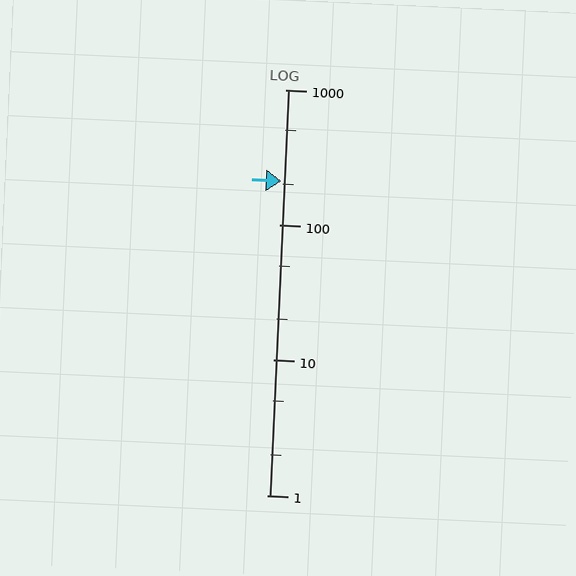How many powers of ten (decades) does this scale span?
The scale spans 3 decades, from 1 to 1000.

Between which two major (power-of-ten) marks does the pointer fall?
The pointer is between 100 and 1000.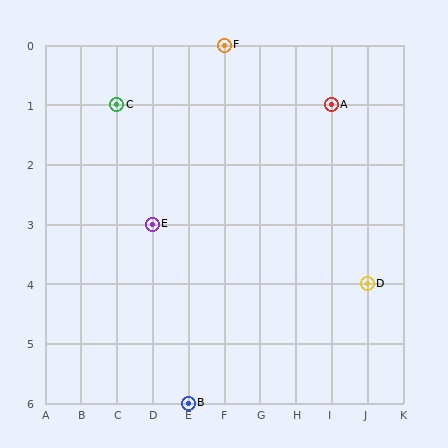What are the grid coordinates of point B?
Point B is at grid coordinates (E, 6).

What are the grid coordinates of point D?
Point D is at grid coordinates (J, 4).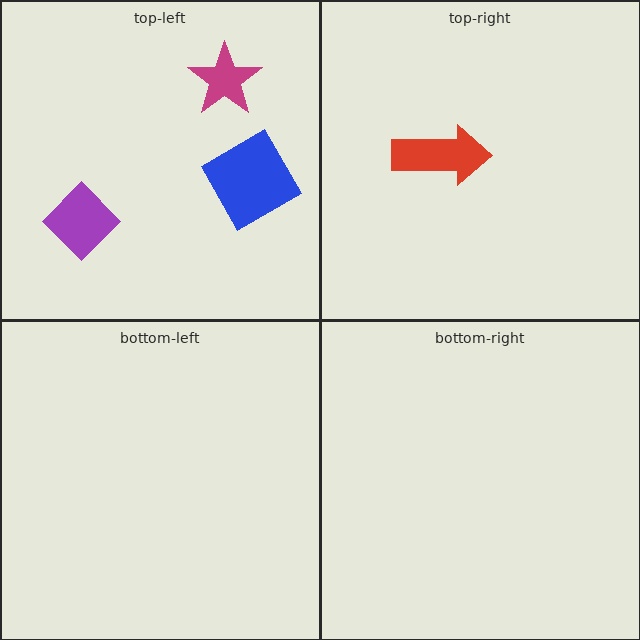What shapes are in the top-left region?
The magenta star, the purple diamond, the blue diamond.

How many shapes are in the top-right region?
1.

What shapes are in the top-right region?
The red arrow.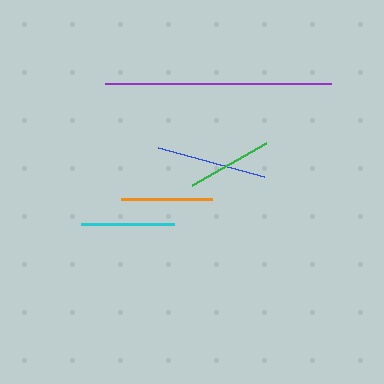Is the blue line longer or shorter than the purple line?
The purple line is longer than the blue line.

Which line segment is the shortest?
The green line is the shortest at approximately 85 pixels.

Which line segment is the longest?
The purple line is the longest at approximately 226 pixels.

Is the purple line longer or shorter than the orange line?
The purple line is longer than the orange line.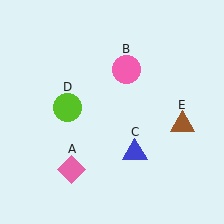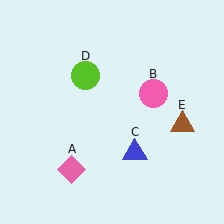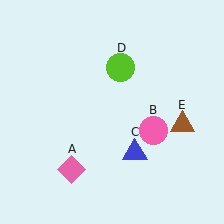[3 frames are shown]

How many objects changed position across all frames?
2 objects changed position: pink circle (object B), lime circle (object D).